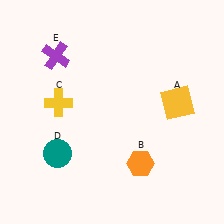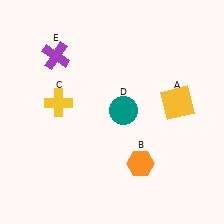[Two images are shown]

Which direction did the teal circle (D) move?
The teal circle (D) moved right.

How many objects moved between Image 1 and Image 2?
1 object moved between the two images.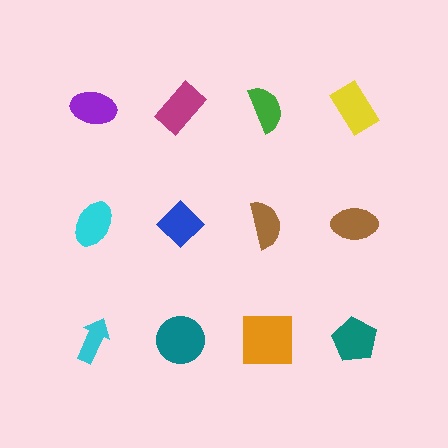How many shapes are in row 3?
4 shapes.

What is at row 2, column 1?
A cyan ellipse.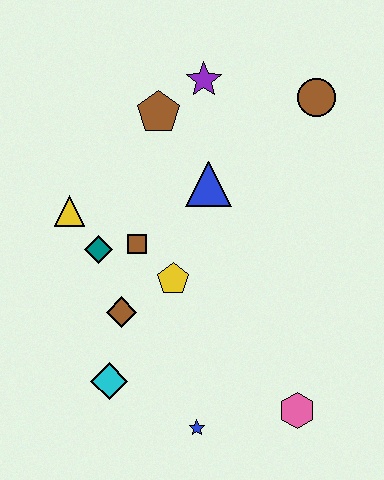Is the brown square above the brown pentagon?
No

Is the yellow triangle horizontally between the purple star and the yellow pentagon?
No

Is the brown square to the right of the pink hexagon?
No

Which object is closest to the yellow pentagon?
The brown square is closest to the yellow pentagon.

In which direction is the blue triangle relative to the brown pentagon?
The blue triangle is below the brown pentagon.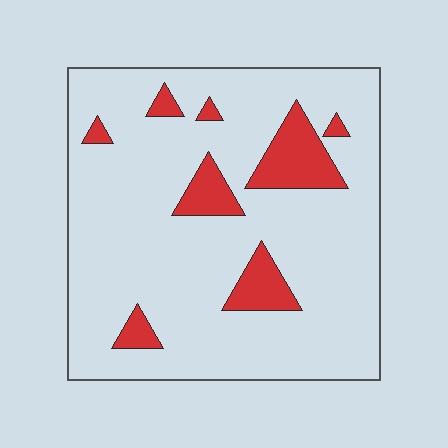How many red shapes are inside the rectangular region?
8.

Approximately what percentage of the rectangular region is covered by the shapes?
Approximately 15%.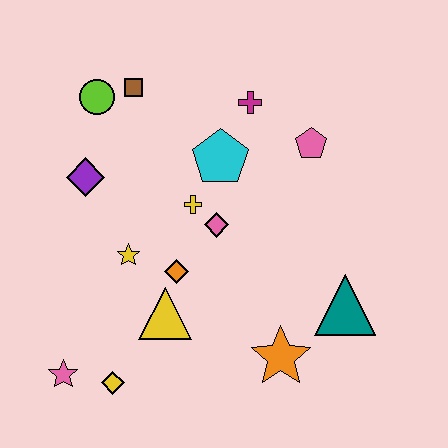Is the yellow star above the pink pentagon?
No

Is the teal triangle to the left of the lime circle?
No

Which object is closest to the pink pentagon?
The magenta cross is closest to the pink pentagon.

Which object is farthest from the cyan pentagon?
The pink star is farthest from the cyan pentagon.